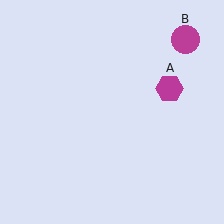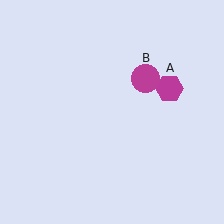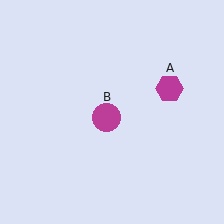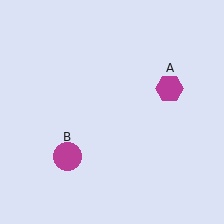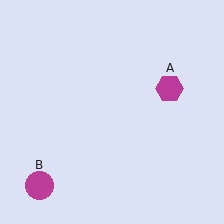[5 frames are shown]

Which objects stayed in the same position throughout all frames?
Magenta hexagon (object A) remained stationary.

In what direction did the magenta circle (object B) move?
The magenta circle (object B) moved down and to the left.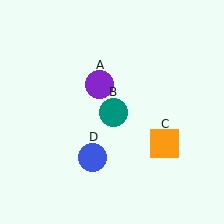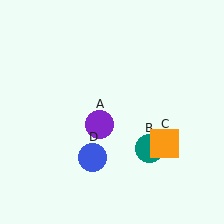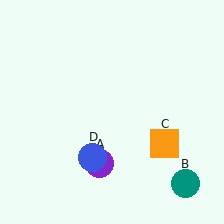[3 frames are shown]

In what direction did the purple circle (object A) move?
The purple circle (object A) moved down.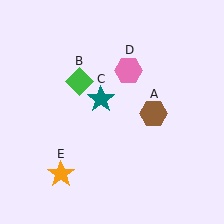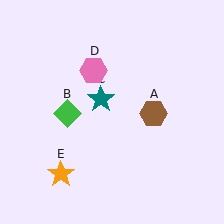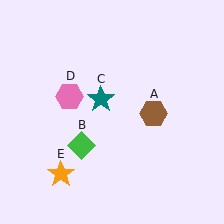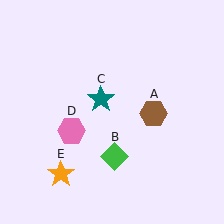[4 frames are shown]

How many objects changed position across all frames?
2 objects changed position: green diamond (object B), pink hexagon (object D).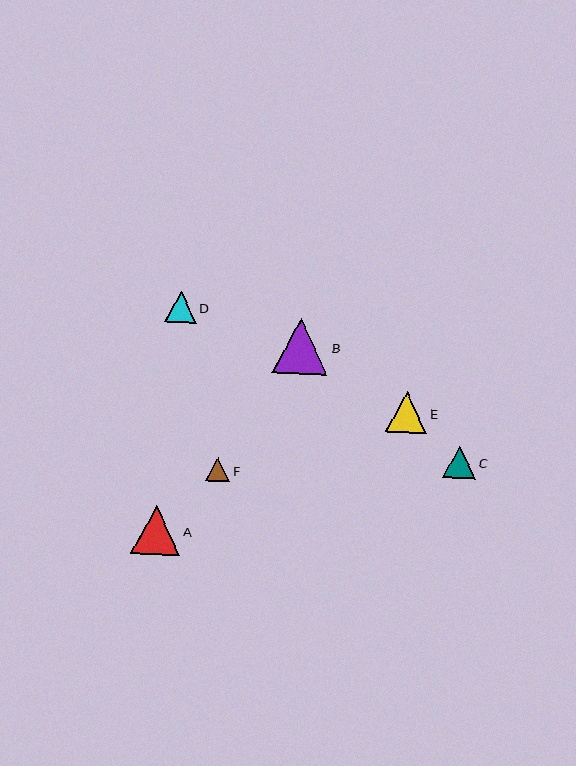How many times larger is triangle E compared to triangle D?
Triangle E is approximately 1.3 times the size of triangle D.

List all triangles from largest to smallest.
From largest to smallest: B, A, E, C, D, F.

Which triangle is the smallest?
Triangle F is the smallest with a size of approximately 24 pixels.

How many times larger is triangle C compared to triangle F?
Triangle C is approximately 1.3 times the size of triangle F.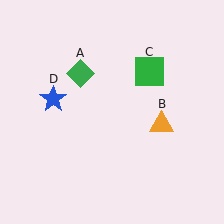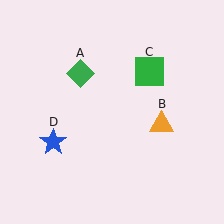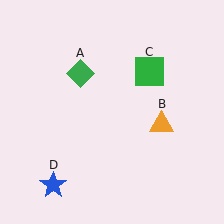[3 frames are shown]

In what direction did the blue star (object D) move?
The blue star (object D) moved down.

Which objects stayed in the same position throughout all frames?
Green diamond (object A) and orange triangle (object B) and green square (object C) remained stationary.